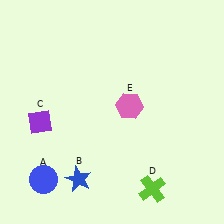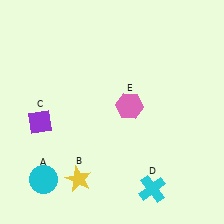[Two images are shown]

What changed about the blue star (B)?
In Image 1, B is blue. In Image 2, it changed to yellow.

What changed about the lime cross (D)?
In Image 1, D is lime. In Image 2, it changed to cyan.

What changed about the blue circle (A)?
In Image 1, A is blue. In Image 2, it changed to cyan.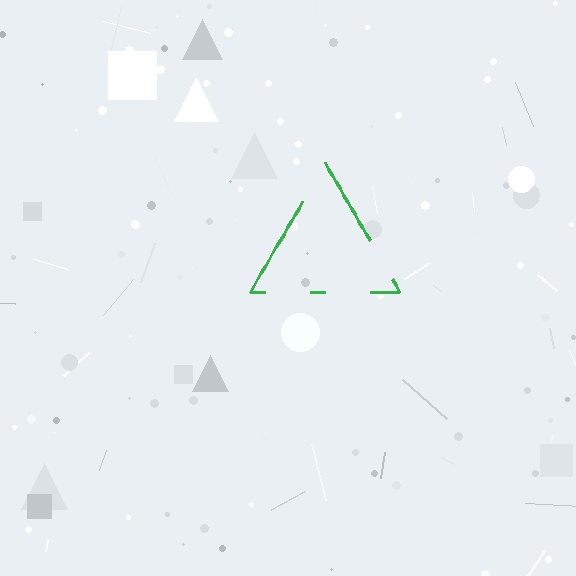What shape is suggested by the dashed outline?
The dashed outline suggests a triangle.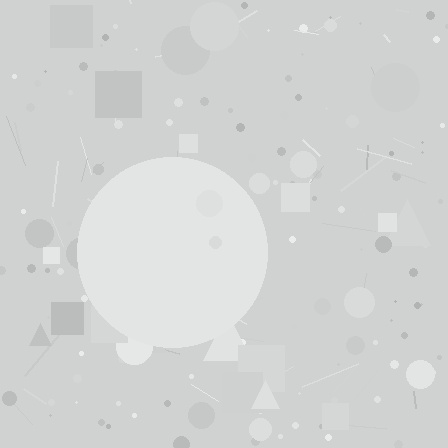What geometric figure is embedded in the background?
A circle is embedded in the background.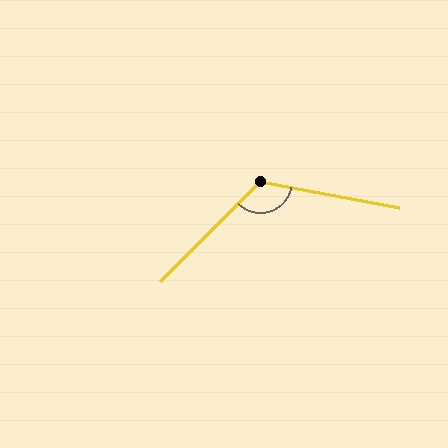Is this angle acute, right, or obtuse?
It is obtuse.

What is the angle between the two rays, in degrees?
Approximately 124 degrees.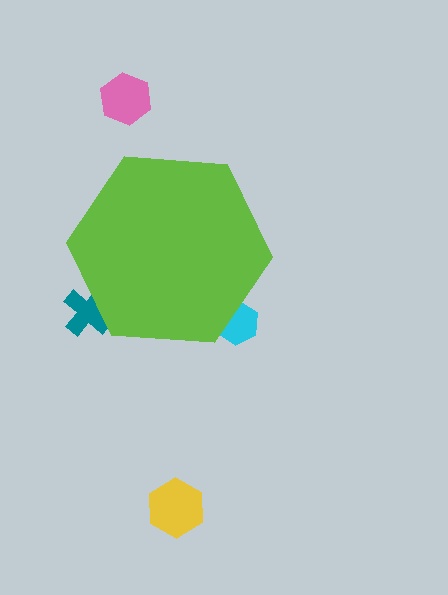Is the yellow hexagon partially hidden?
No, the yellow hexagon is fully visible.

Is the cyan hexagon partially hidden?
Yes, the cyan hexagon is partially hidden behind the lime hexagon.